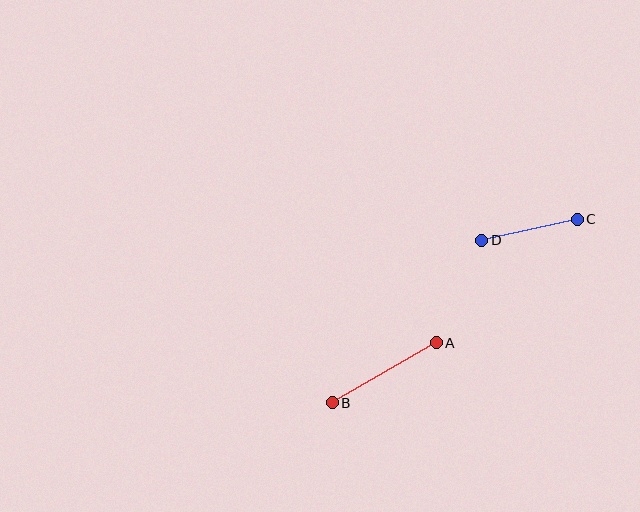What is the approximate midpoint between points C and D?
The midpoint is at approximately (529, 230) pixels.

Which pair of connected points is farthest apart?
Points A and B are farthest apart.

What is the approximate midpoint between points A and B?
The midpoint is at approximately (384, 373) pixels.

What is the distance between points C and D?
The distance is approximately 98 pixels.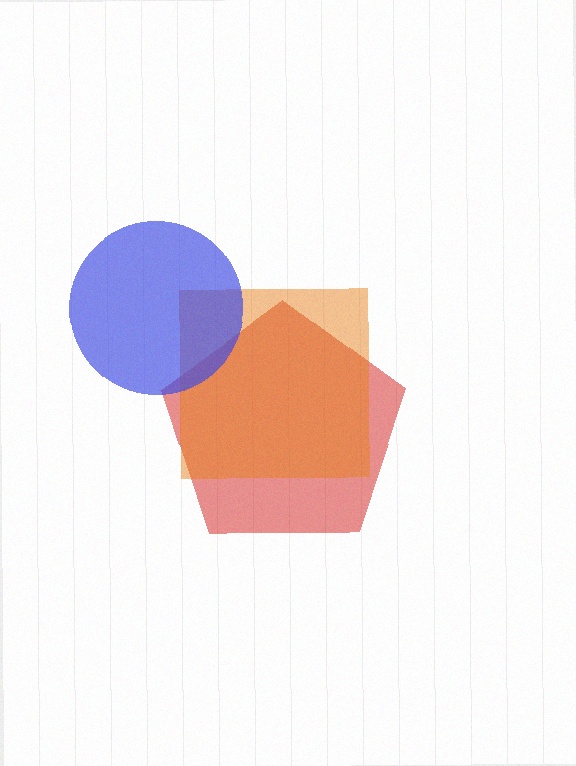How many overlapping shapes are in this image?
There are 3 overlapping shapes in the image.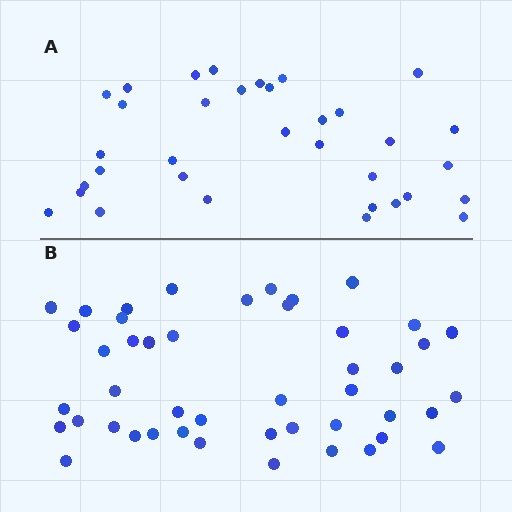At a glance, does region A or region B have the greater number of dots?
Region B (the bottom region) has more dots.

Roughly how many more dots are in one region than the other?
Region B has roughly 12 or so more dots than region A.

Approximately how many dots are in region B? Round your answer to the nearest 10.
About 50 dots. (The exact count is 46, which rounds to 50.)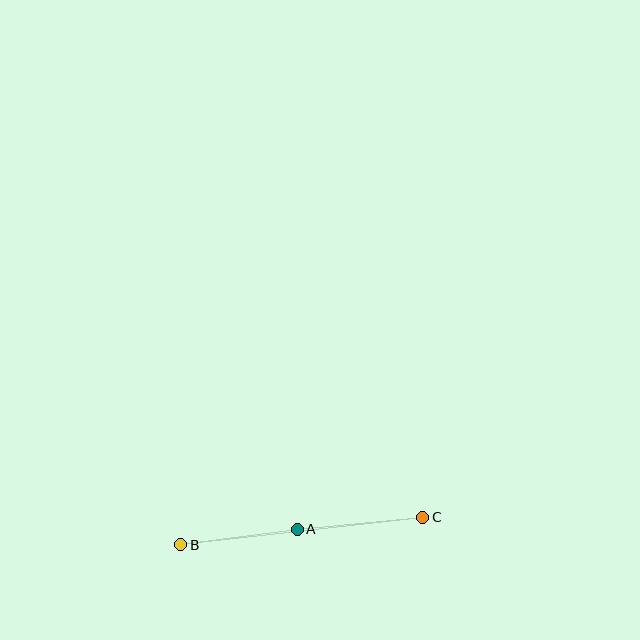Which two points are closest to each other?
Points A and B are closest to each other.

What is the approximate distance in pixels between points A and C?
The distance between A and C is approximately 126 pixels.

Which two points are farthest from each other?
Points B and C are farthest from each other.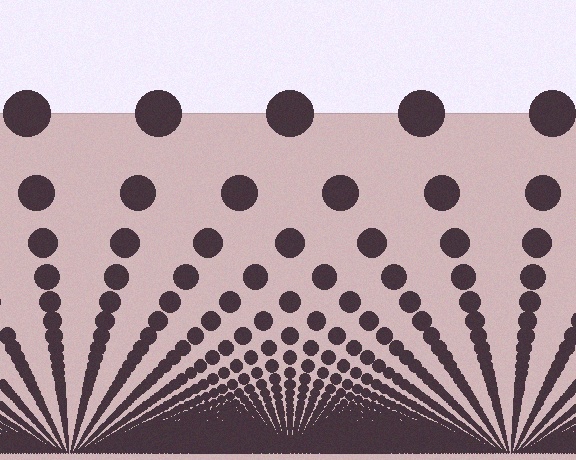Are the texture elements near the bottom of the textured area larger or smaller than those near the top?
Smaller. The gradient is inverted — elements near the bottom are smaller and denser.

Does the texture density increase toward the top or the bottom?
Density increases toward the bottom.